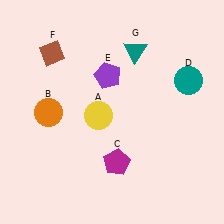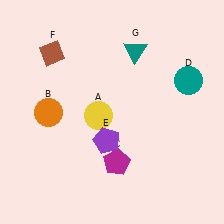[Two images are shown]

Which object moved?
The purple pentagon (E) moved down.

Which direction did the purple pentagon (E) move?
The purple pentagon (E) moved down.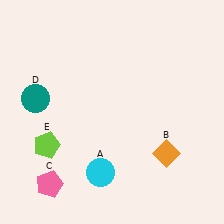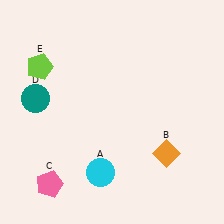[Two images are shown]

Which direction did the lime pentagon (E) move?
The lime pentagon (E) moved up.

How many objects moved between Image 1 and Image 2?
1 object moved between the two images.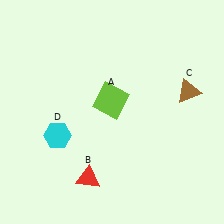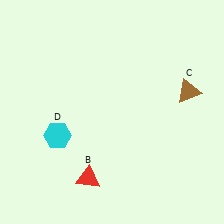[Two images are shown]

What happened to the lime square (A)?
The lime square (A) was removed in Image 2. It was in the top-left area of Image 1.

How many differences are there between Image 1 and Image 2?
There is 1 difference between the two images.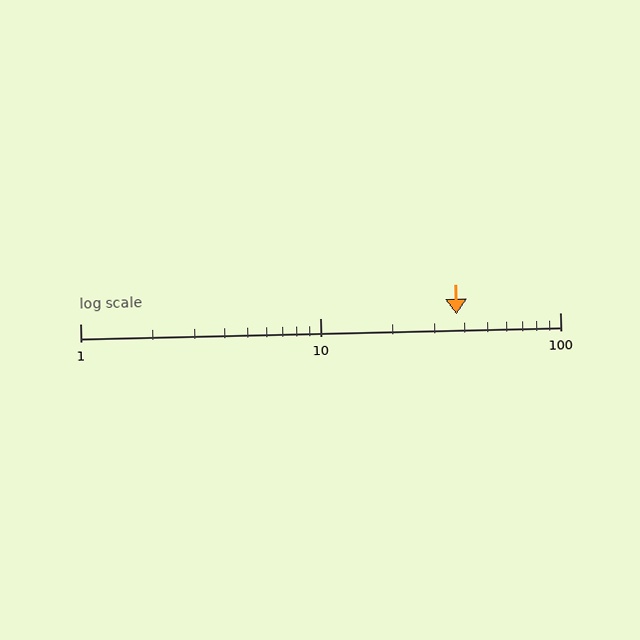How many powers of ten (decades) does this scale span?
The scale spans 2 decades, from 1 to 100.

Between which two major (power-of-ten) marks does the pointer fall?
The pointer is between 10 and 100.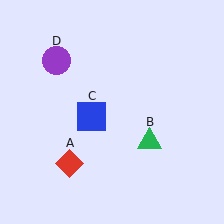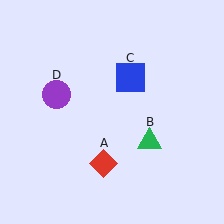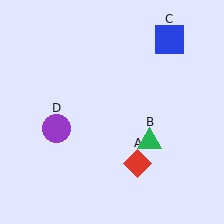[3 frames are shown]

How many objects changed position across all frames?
3 objects changed position: red diamond (object A), blue square (object C), purple circle (object D).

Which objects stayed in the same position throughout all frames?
Green triangle (object B) remained stationary.